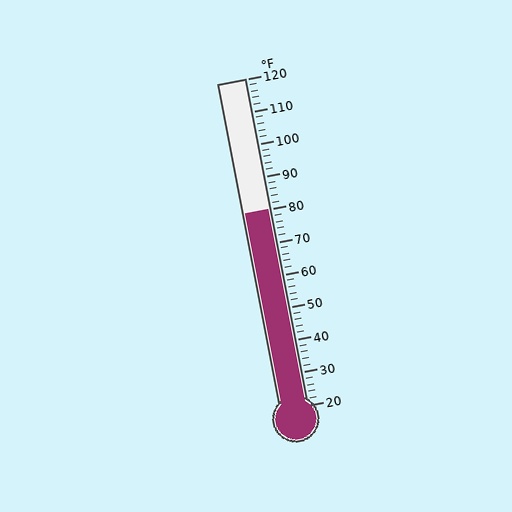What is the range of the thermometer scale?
The thermometer scale ranges from 20°F to 120°F.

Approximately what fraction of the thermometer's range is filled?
The thermometer is filled to approximately 60% of its range.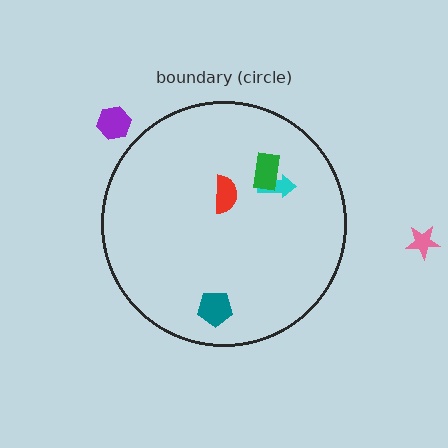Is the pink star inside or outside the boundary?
Outside.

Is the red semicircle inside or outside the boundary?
Inside.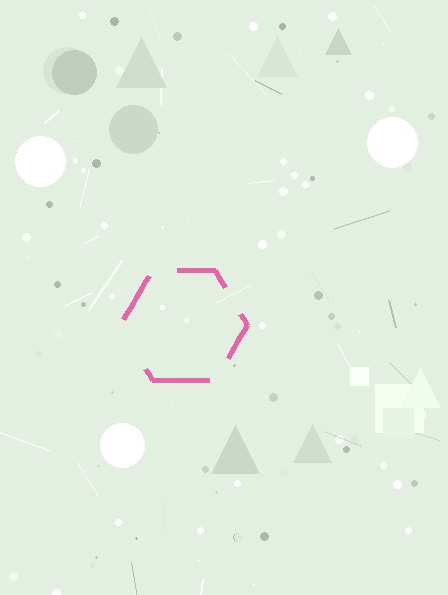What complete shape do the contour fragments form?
The contour fragments form a hexagon.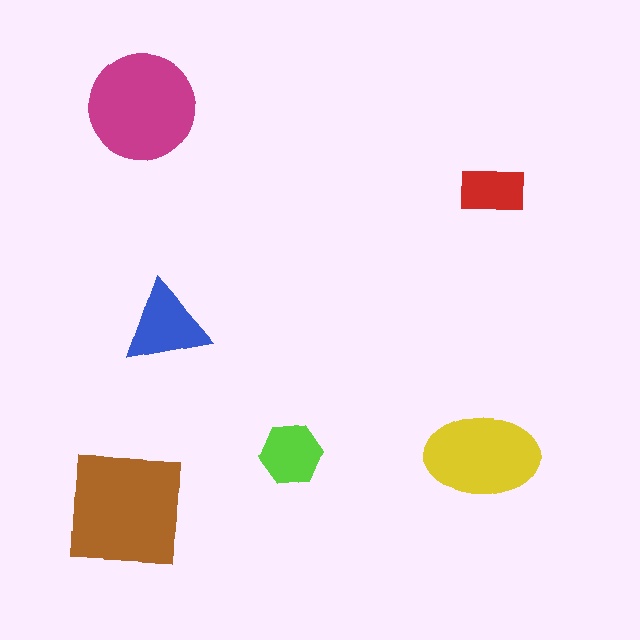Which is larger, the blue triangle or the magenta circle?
The magenta circle.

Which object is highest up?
The magenta circle is topmost.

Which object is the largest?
The brown square.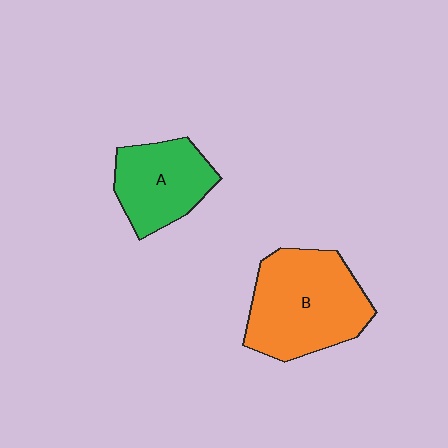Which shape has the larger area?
Shape B (orange).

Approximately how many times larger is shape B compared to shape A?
Approximately 1.5 times.